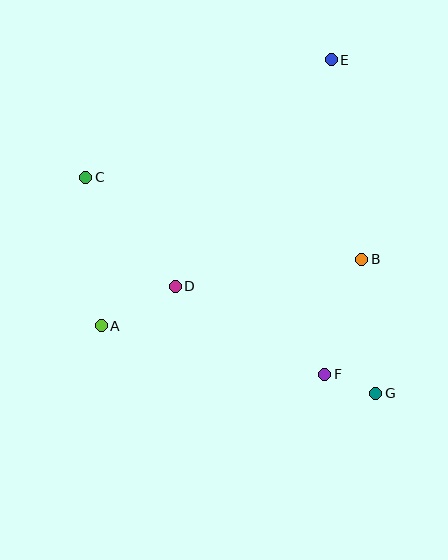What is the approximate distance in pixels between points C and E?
The distance between C and E is approximately 272 pixels.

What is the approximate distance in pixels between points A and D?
The distance between A and D is approximately 84 pixels.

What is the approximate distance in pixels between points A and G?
The distance between A and G is approximately 283 pixels.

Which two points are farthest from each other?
Points C and G are farthest from each other.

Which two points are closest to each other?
Points F and G are closest to each other.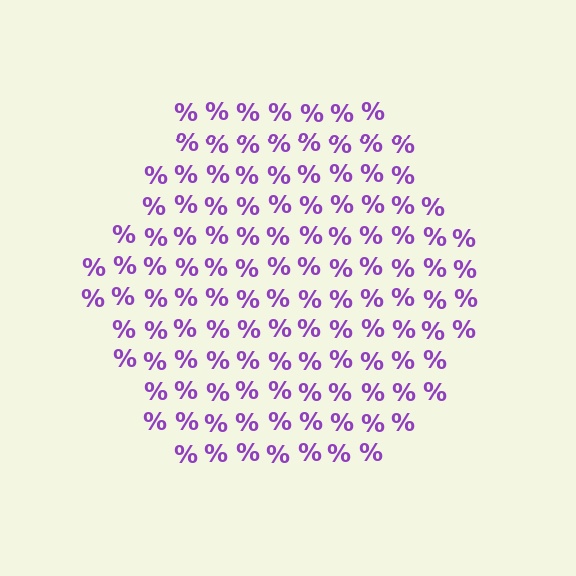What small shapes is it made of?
It is made of small percent signs.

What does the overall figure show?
The overall figure shows a hexagon.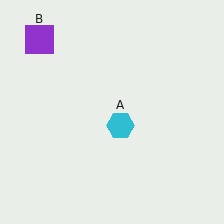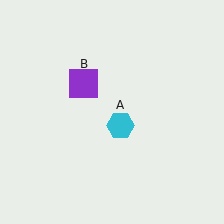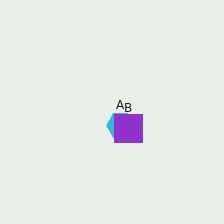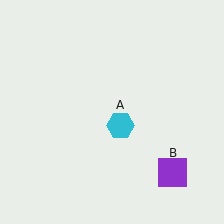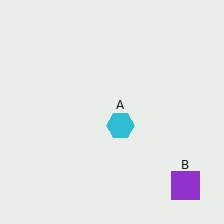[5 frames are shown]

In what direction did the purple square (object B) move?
The purple square (object B) moved down and to the right.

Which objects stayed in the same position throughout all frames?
Cyan hexagon (object A) remained stationary.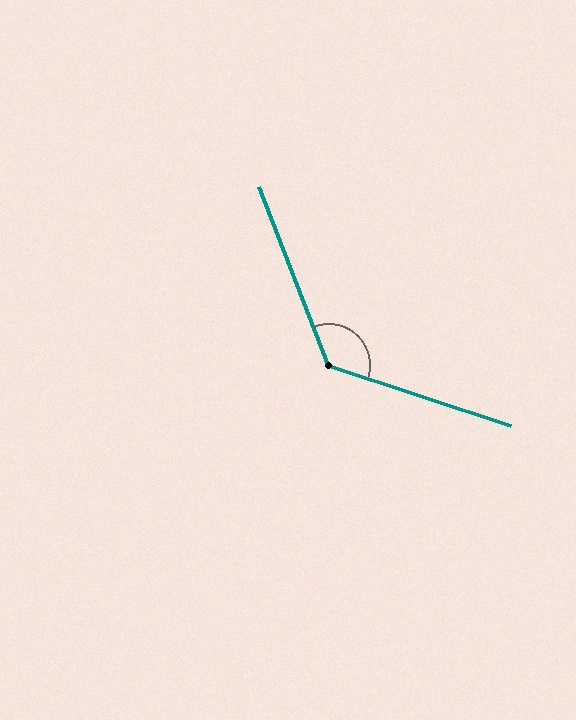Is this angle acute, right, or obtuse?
It is obtuse.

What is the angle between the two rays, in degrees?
Approximately 130 degrees.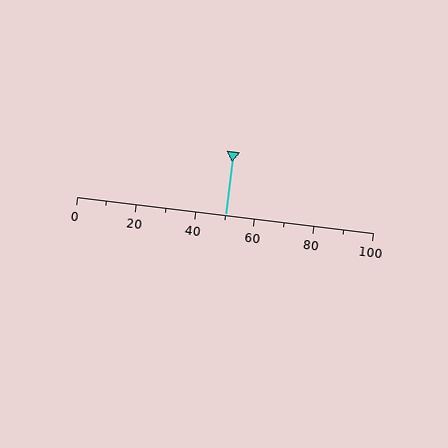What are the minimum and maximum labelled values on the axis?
The axis runs from 0 to 100.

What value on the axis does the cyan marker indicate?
The marker indicates approximately 50.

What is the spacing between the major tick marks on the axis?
The major ticks are spaced 20 apart.